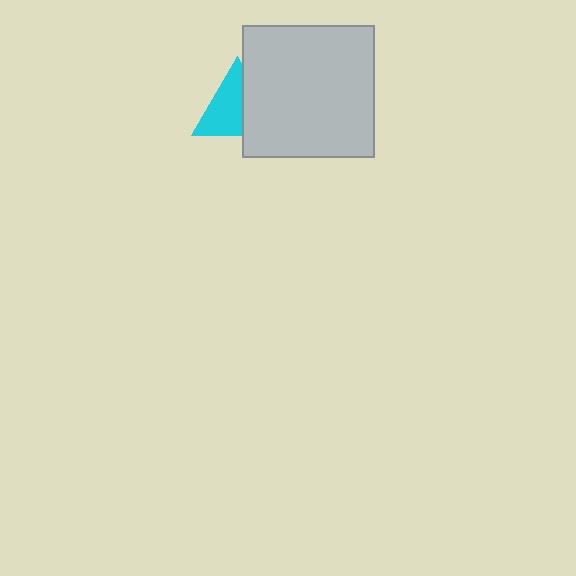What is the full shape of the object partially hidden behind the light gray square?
The partially hidden object is a cyan triangle.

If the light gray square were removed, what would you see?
You would see the complete cyan triangle.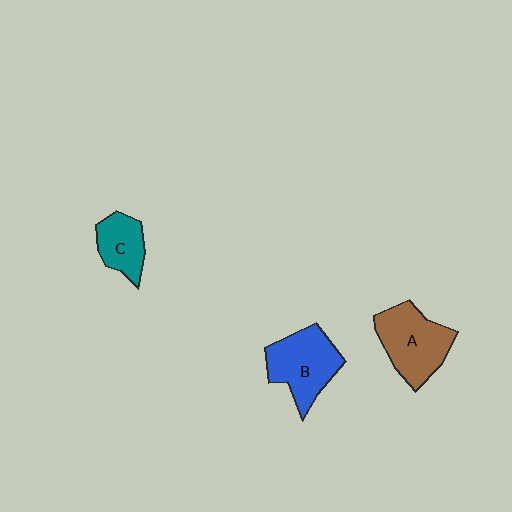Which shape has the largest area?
Shape A (brown).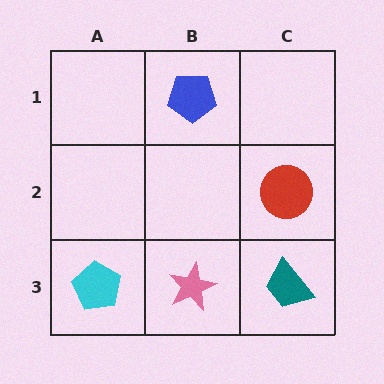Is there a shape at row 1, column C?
No, that cell is empty.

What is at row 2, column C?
A red circle.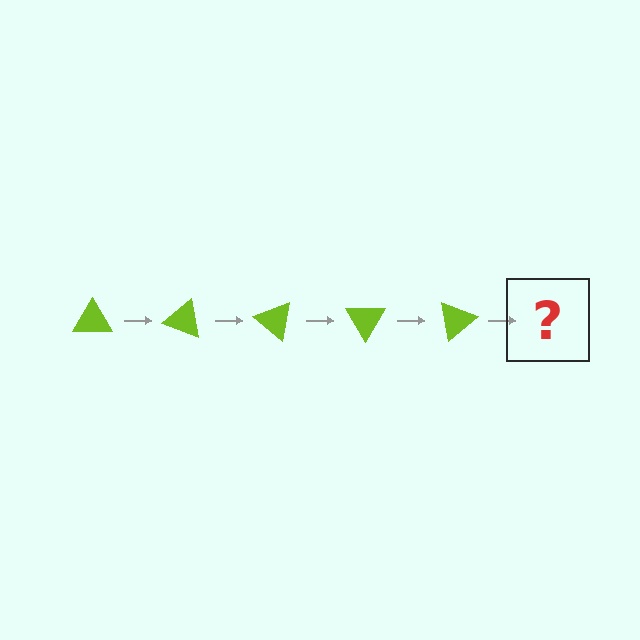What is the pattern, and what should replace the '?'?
The pattern is that the triangle rotates 20 degrees each step. The '?' should be a lime triangle rotated 100 degrees.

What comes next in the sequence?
The next element should be a lime triangle rotated 100 degrees.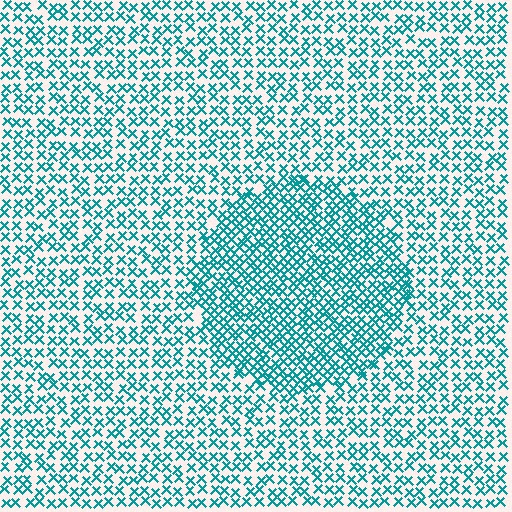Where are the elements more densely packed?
The elements are more densely packed inside the circle boundary.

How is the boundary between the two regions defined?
The boundary is defined by a change in element density (approximately 1.7x ratio). All elements are the same color, size, and shape.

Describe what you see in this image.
The image contains small teal elements arranged at two different densities. A circle-shaped region is visible where the elements are more densely packed than the surrounding area.